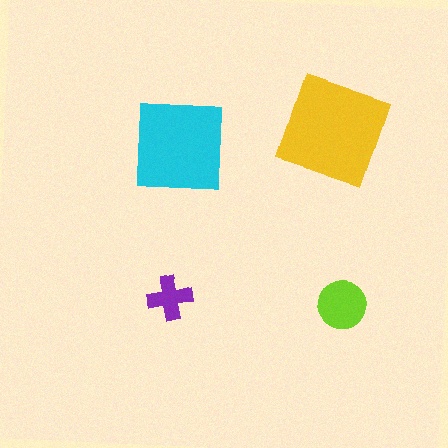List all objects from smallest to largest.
The purple cross, the lime circle, the cyan square, the yellow diamond.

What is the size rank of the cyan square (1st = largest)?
2nd.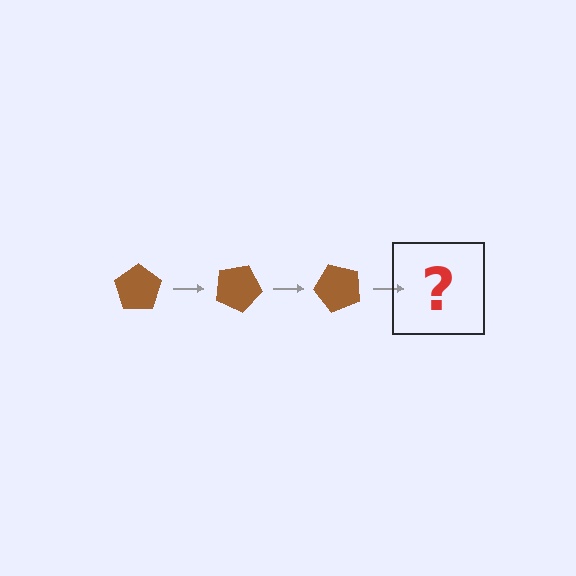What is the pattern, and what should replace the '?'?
The pattern is that the pentagon rotates 25 degrees each step. The '?' should be a brown pentagon rotated 75 degrees.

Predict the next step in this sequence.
The next step is a brown pentagon rotated 75 degrees.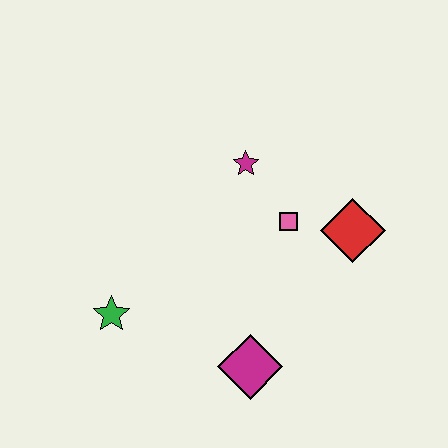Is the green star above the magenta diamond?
Yes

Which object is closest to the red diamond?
The pink square is closest to the red diamond.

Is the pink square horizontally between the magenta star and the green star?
No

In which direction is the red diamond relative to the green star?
The red diamond is to the right of the green star.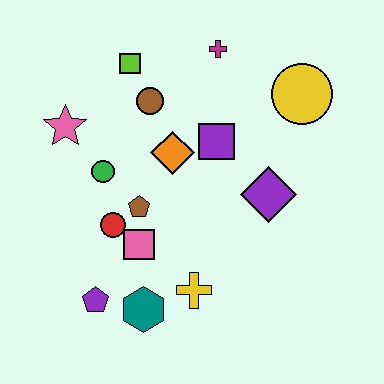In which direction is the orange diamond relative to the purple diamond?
The orange diamond is to the left of the purple diamond.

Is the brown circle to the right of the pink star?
Yes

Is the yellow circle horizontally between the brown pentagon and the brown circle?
No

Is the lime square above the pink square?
Yes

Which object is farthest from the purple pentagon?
The yellow circle is farthest from the purple pentagon.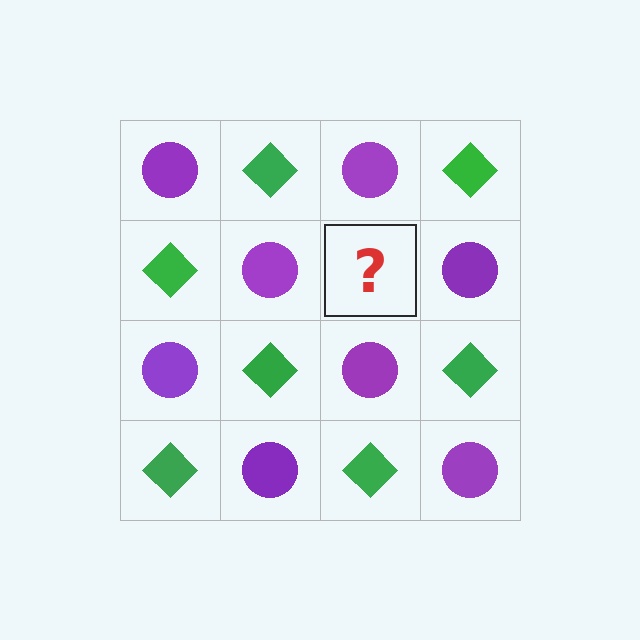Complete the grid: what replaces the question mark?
The question mark should be replaced with a green diamond.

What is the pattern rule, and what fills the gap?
The rule is that it alternates purple circle and green diamond in a checkerboard pattern. The gap should be filled with a green diamond.